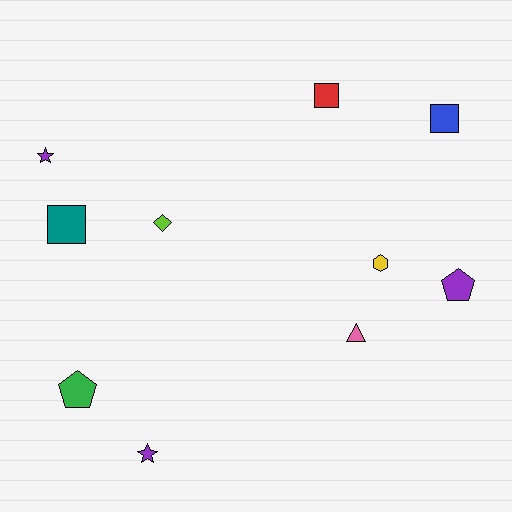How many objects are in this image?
There are 10 objects.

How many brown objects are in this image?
There are no brown objects.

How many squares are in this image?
There are 3 squares.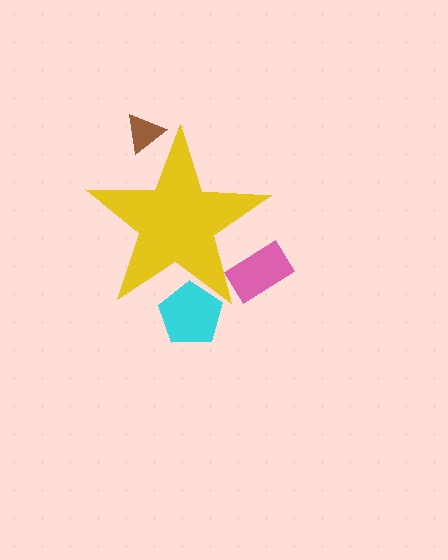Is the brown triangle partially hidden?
Yes, the brown triangle is partially hidden behind the yellow star.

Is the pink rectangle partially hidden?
Yes, the pink rectangle is partially hidden behind the yellow star.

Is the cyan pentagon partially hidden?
Yes, the cyan pentagon is partially hidden behind the yellow star.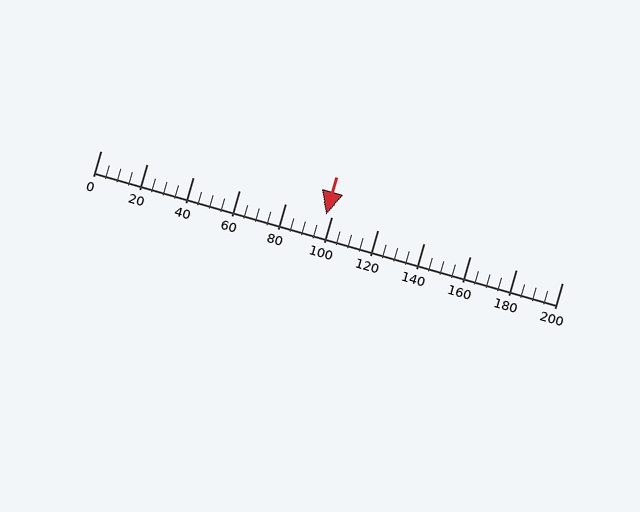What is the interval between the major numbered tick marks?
The major tick marks are spaced 20 units apart.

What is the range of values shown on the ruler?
The ruler shows values from 0 to 200.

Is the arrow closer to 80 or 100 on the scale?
The arrow is closer to 100.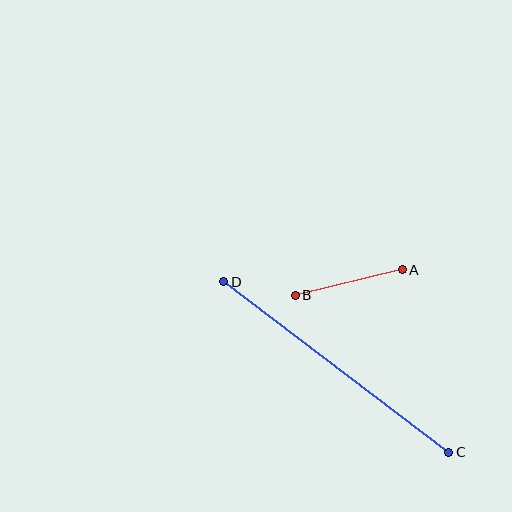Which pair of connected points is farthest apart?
Points C and D are farthest apart.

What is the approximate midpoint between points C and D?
The midpoint is at approximately (336, 367) pixels.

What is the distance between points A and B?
The distance is approximately 110 pixels.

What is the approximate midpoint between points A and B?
The midpoint is at approximately (349, 283) pixels.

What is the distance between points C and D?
The distance is approximately 282 pixels.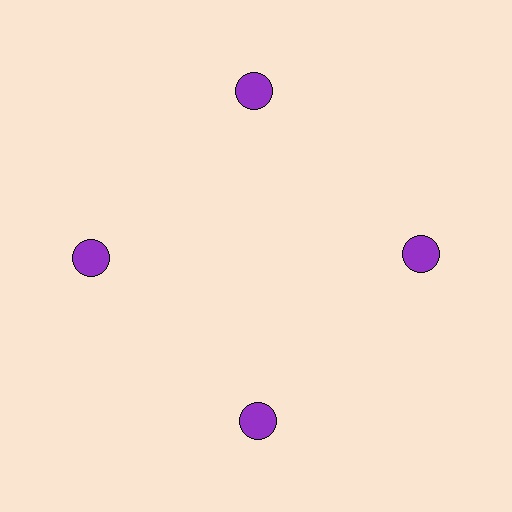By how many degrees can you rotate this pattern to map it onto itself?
The pattern maps onto itself every 90 degrees of rotation.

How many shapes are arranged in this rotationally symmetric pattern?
There are 4 shapes, arranged in 4 groups of 1.